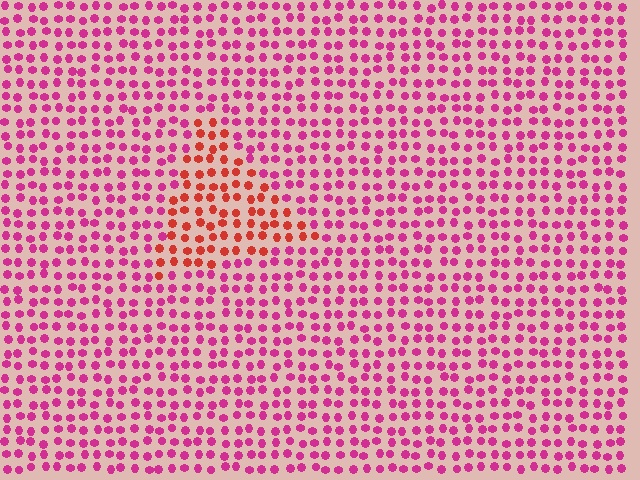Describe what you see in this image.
The image is filled with small magenta elements in a uniform arrangement. A triangle-shaped region is visible where the elements are tinted to a slightly different hue, forming a subtle color boundary.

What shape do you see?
I see a triangle.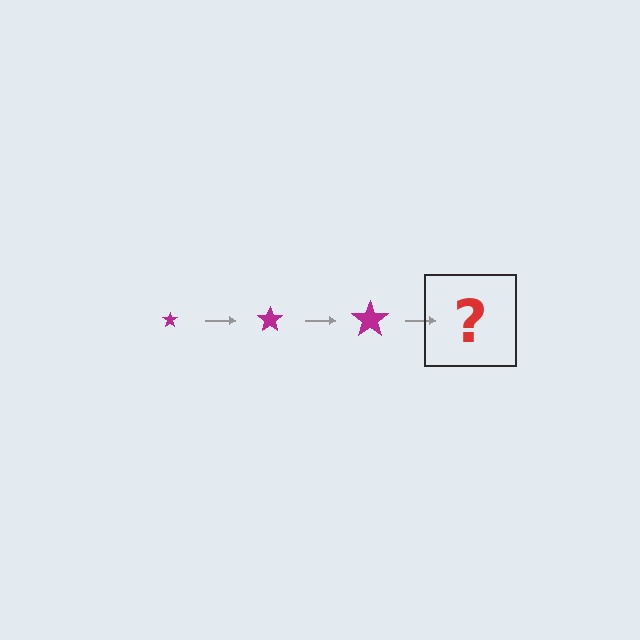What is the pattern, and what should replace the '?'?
The pattern is that the star gets progressively larger each step. The '?' should be a magenta star, larger than the previous one.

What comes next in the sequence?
The next element should be a magenta star, larger than the previous one.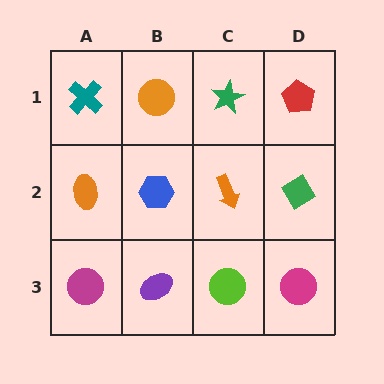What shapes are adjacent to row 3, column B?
A blue hexagon (row 2, column B), a magenta circle (row 3, column A), a lime circle (row 3, column C).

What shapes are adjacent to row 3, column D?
A green diamond (row 2, column D), a lime circle (row 3, column C).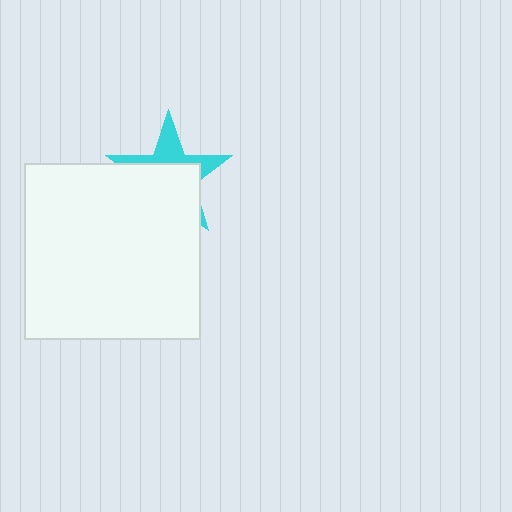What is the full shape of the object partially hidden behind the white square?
The partially hidden object is a cyan star.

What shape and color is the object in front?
The object in front is a white square.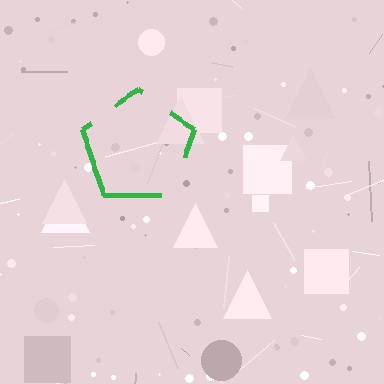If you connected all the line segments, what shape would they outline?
They would outline a pentagon.